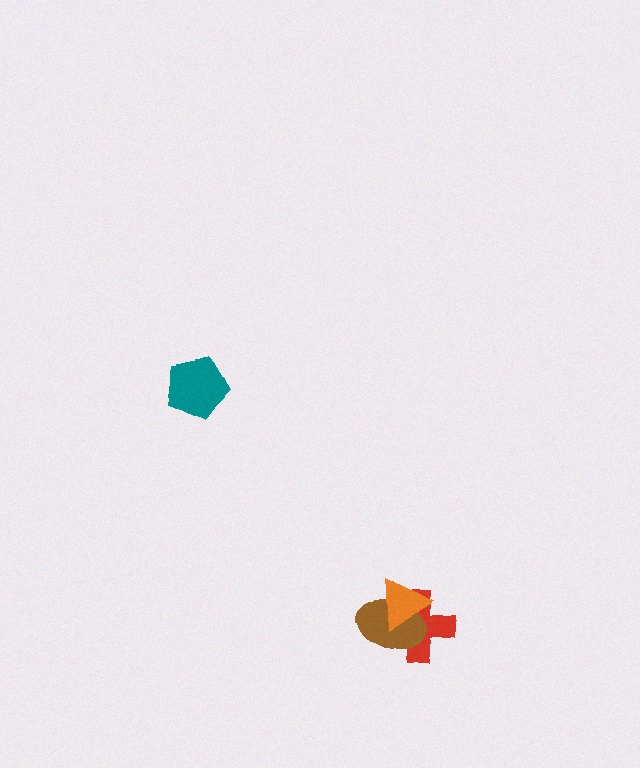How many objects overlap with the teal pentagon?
0 objects overlap with the teal pentagon.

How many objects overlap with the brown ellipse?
2 objects overlap with the brown ellipse.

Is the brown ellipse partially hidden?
Yes, it is partially covered by another shape.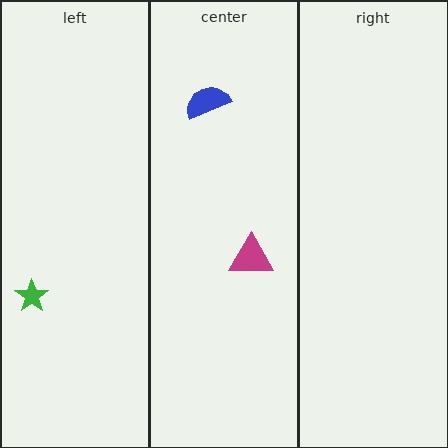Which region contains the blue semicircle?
The center region.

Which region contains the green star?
The left region.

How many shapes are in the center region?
2.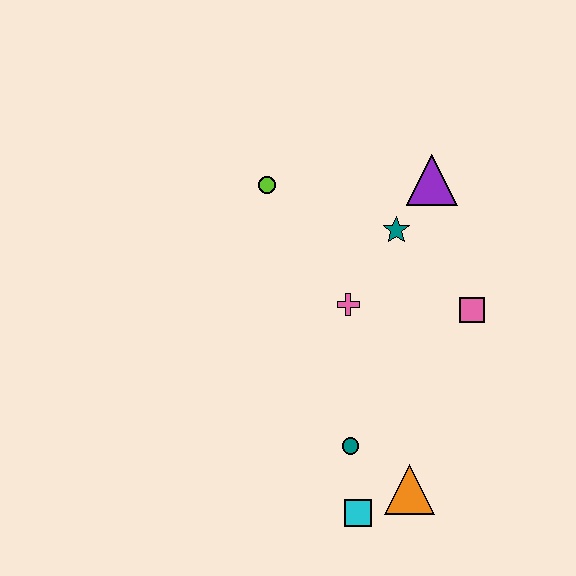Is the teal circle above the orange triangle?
Yes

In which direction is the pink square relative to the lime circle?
The pink square is to the right of the lime circle.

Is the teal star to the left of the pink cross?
No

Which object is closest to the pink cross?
The teal star is closest to the pink cross.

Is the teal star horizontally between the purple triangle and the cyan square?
Yes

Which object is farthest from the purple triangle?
The cyan square is farthest from the purple triangle.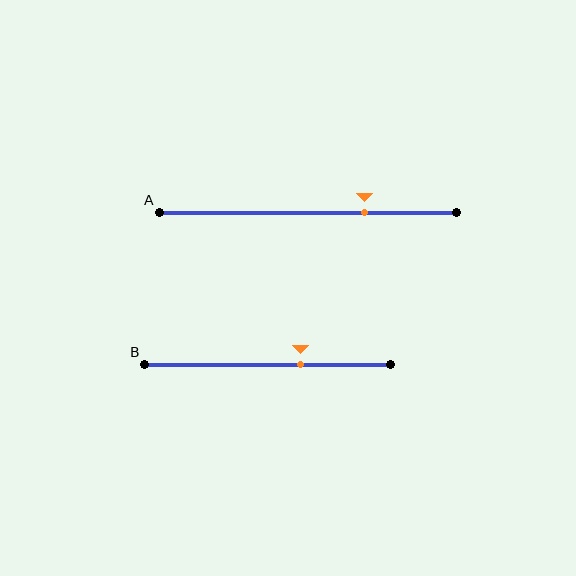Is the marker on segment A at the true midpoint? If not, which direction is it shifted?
No, the marker on segment A is shifted to the right by about 19% of the segment length.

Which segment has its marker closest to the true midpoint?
Segment B has its marker closest to the true midpoint.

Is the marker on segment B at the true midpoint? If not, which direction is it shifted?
No, the marker on segment B is shifted to the right by about 14% of the segment length.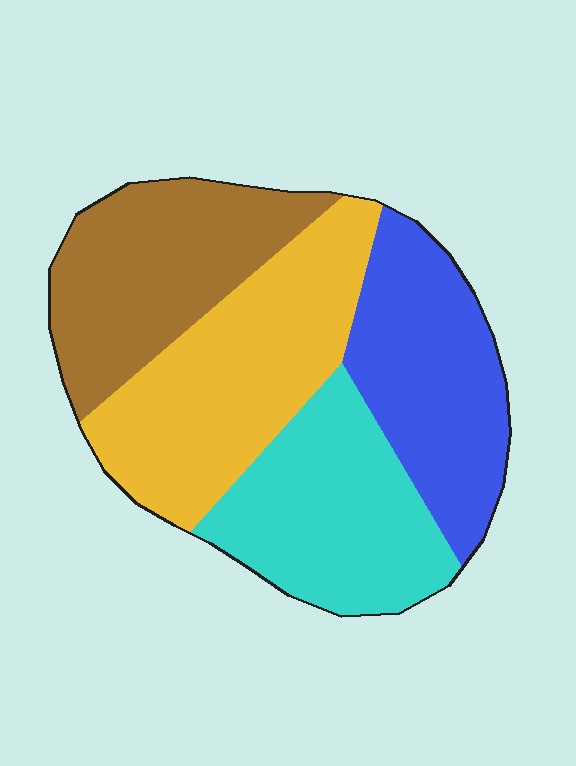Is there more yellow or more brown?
Yellow.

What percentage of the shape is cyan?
Cyan covers 24% of the shape.